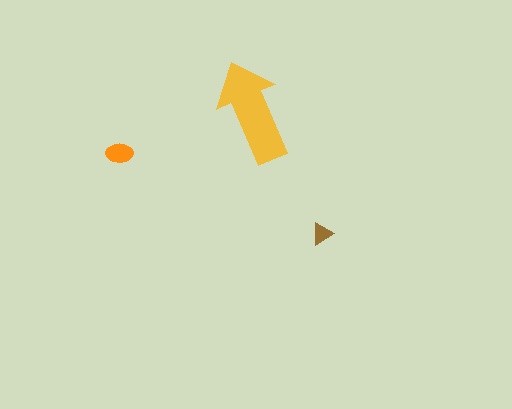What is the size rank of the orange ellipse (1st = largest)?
2nd.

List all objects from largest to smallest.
The yellow arrow, the orange ellipse, the brown triangle.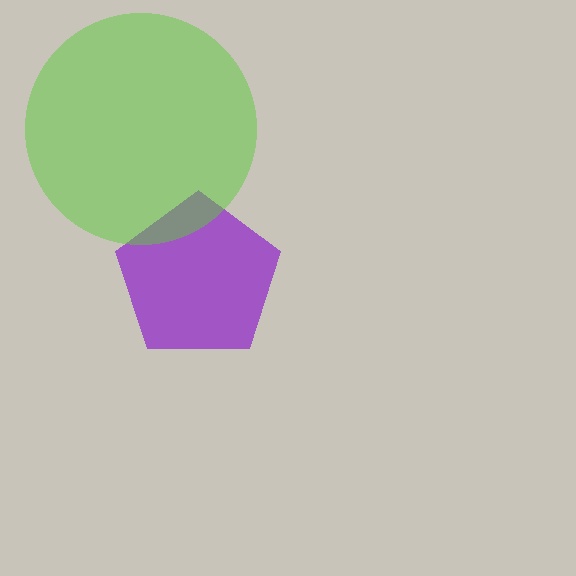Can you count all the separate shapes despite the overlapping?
Yes, there are 2 separate shapes.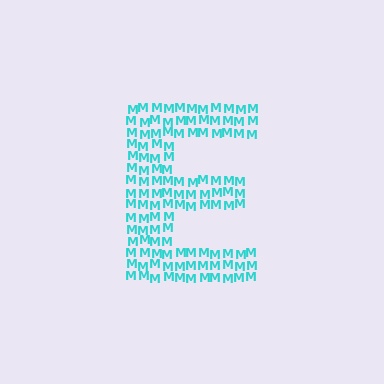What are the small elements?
The small elements are letter M's.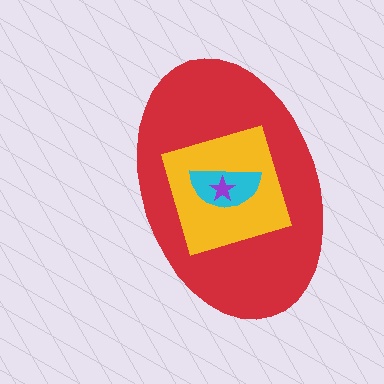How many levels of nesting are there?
4.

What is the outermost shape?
The red ellipse.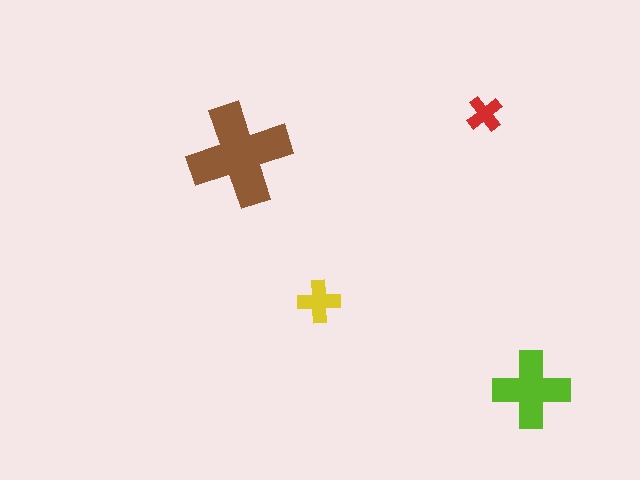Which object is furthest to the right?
The lime cross is rightmost.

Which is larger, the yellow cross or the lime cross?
The lime one.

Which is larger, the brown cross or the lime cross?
The brown one.